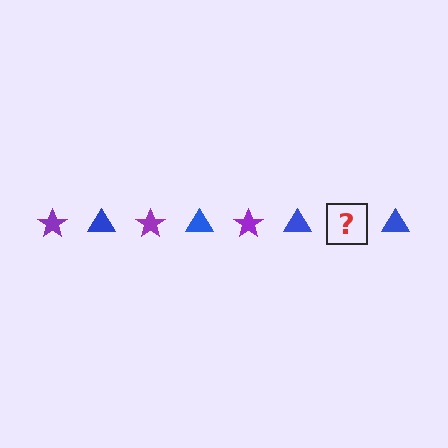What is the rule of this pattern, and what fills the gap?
The rule is that the pattern alternates between purple star and blue triangle. The gap should be filled with a purple star.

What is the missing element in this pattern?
The missing element is a purple star.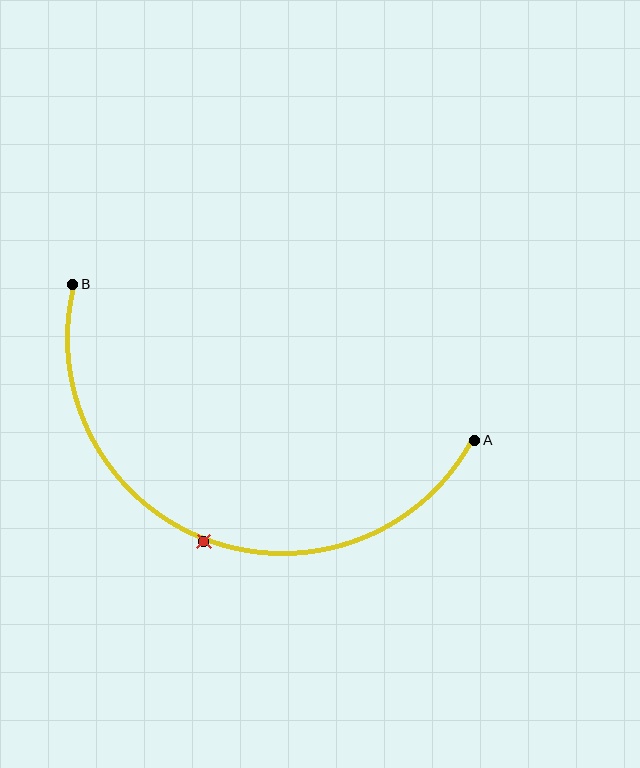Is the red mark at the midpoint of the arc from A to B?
Yes. The red mark lies on the arc at equal arc-length from both A and B — it is the arc midpoint.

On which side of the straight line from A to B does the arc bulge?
The arc bulges below the straight line connecting A and B.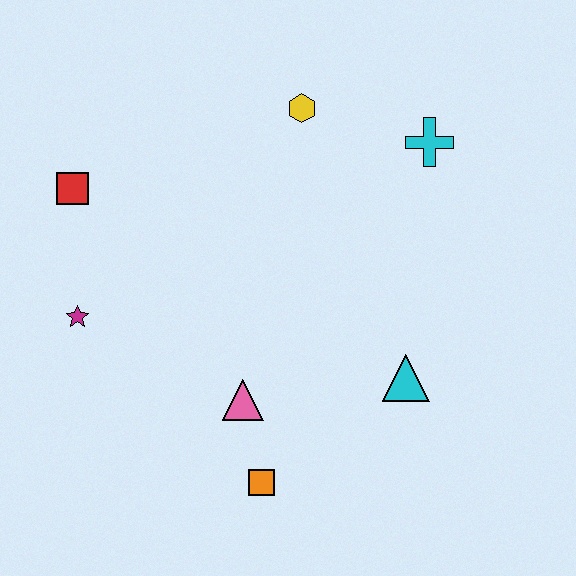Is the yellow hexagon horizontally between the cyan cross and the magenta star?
Yes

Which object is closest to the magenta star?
The red square is closest to the magenta star.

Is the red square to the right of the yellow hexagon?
No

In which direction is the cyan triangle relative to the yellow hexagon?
The cyan triangle is below the yellow hexagon.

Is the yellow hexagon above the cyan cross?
Yes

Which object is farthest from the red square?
The cyan triangle is farthest from the red square.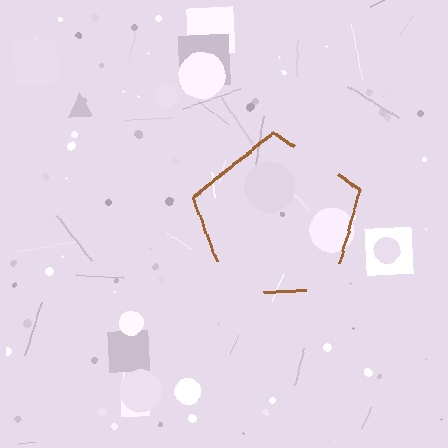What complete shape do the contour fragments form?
The contour fragments form a pentagon.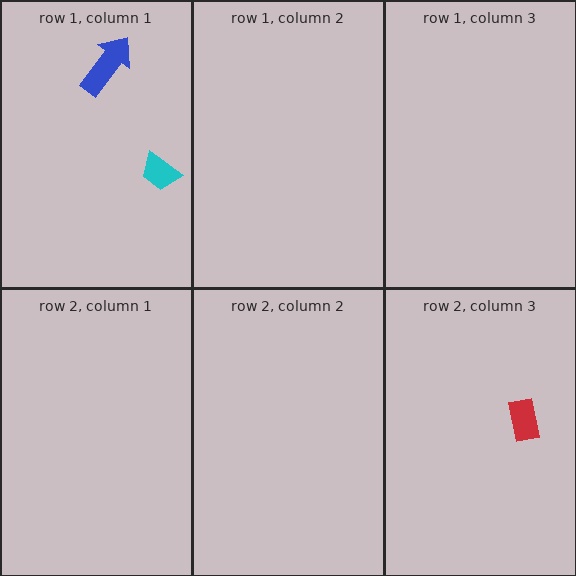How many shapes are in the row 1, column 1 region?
2.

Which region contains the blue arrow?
The row 1, column 1 region.